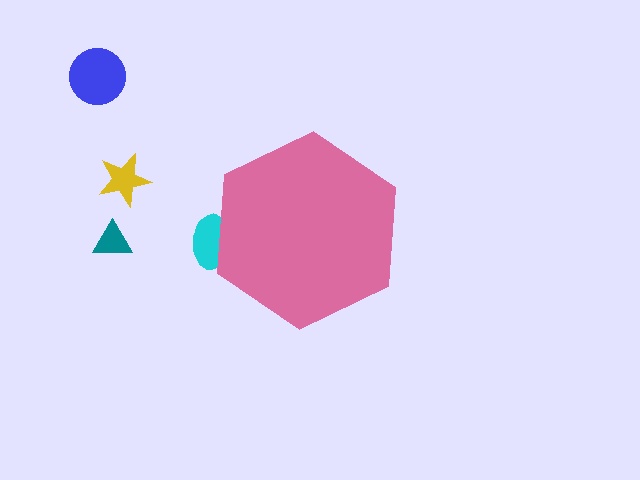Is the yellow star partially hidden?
No, the yellow star is fully visible.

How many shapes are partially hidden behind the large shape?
1 shape is partially hidden.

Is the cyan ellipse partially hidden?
Yes, the cyan ellipse is partially hidden behind the pink hexagon.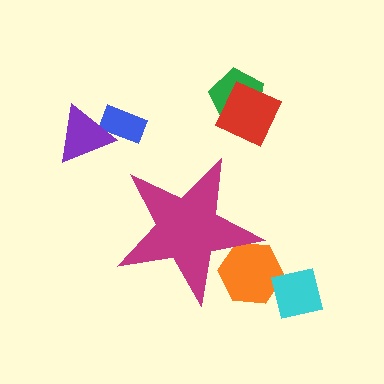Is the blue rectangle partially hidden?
No, the blue rectangle is fully visible.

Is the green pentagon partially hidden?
No, the green pentagon is fully visible.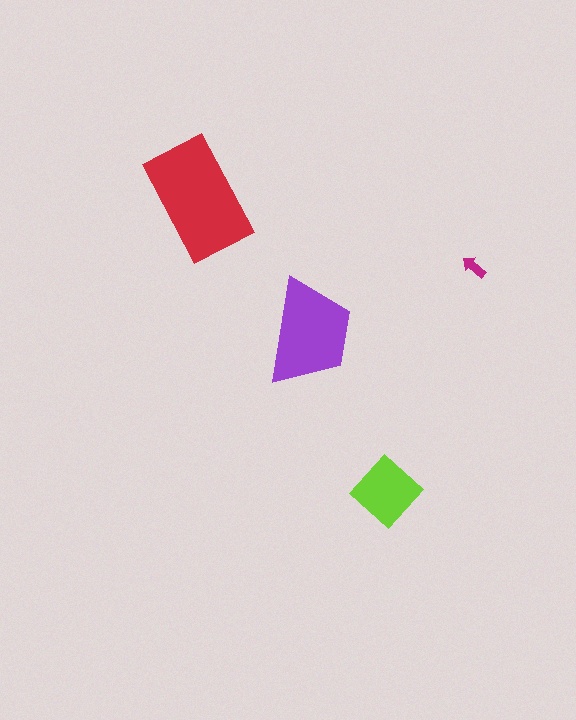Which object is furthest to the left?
The red rectangle is leftmost.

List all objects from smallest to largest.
The magenta arrow, the lime diamond, the purple trapezoid, the red rectangle.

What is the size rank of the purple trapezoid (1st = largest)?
2nd.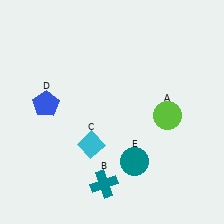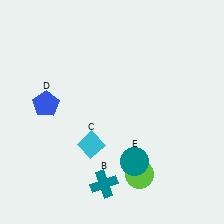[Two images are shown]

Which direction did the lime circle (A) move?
The lime circle (A) moved down.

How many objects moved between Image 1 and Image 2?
1 object moved between the two images.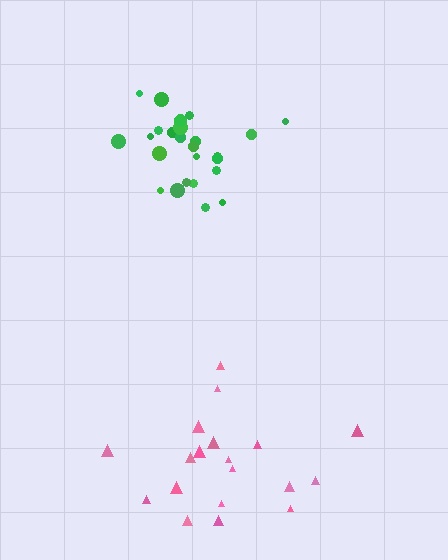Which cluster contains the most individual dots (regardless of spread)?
Green (26).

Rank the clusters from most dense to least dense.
green, pink.